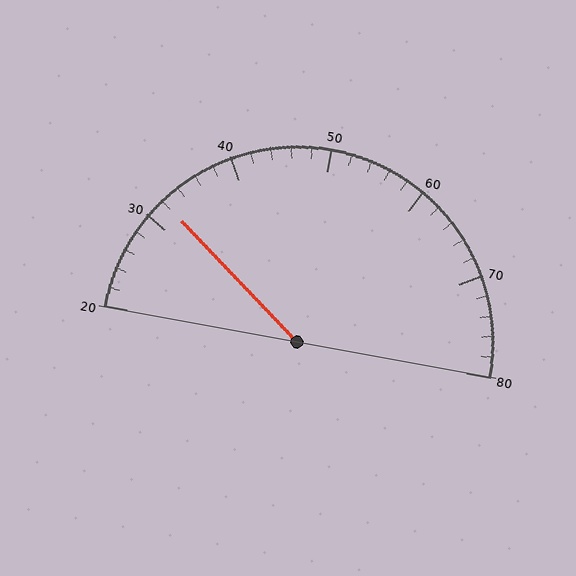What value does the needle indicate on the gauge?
The needle indicates approximately 32.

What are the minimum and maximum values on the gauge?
The gauge ranges from 20 to 80.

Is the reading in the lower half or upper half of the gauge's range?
The reading is in the lower half of the range (20 to 80).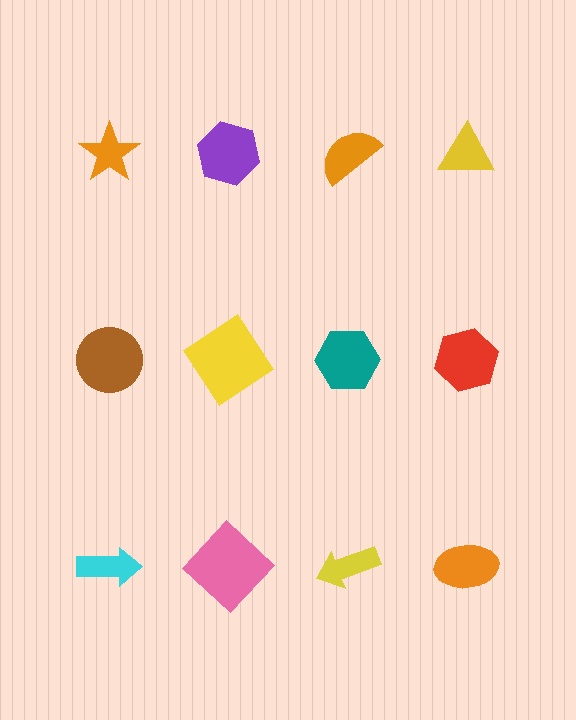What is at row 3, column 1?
A cyan arrow.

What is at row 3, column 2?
A pink diamond.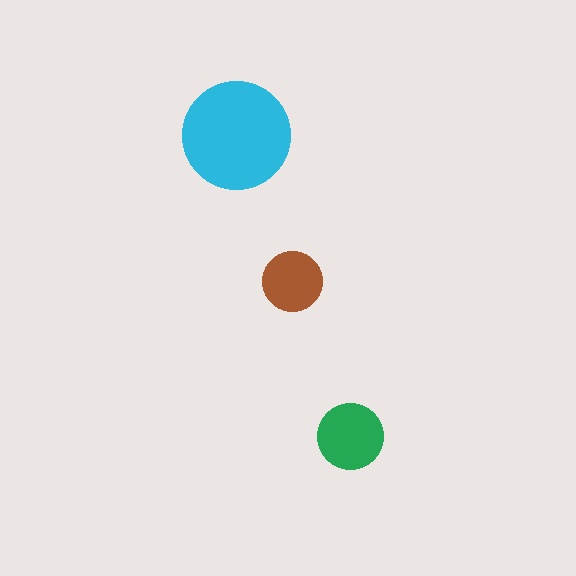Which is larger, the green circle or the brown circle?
The green one.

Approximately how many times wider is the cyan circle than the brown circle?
About 2 times wider.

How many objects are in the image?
There are 3 objects in the image.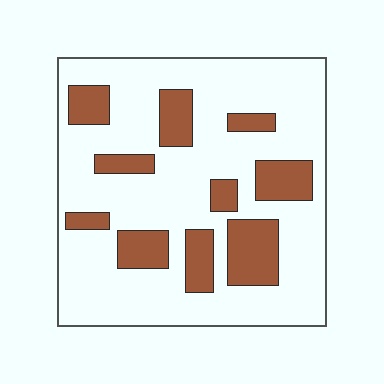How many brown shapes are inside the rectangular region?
10.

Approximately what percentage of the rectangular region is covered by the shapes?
Approximately 25%.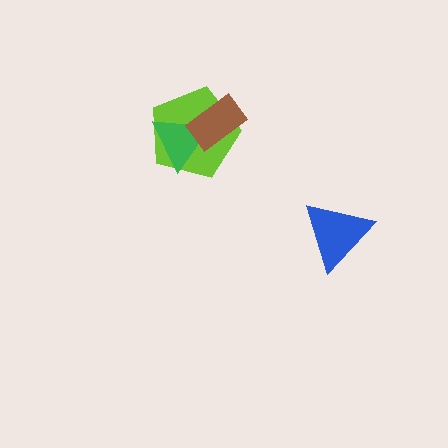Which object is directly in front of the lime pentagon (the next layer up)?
The green triangle is directly in front of the lime pentagon.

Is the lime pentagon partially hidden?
Yes, it is partially covered by another shape.